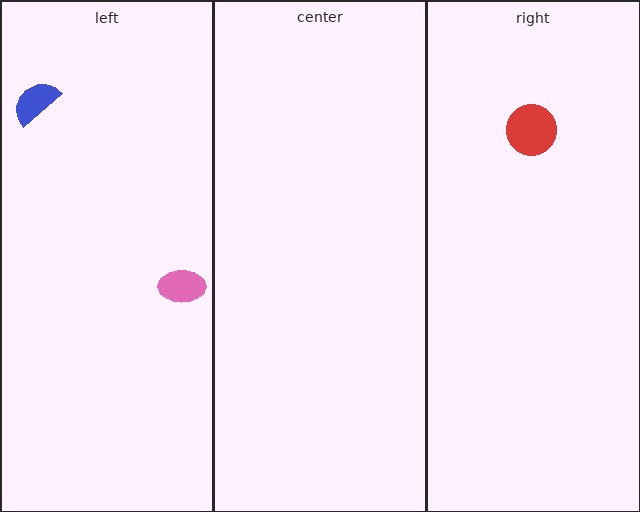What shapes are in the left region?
The blue semicircle, the pink ellipse.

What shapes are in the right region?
The red circle.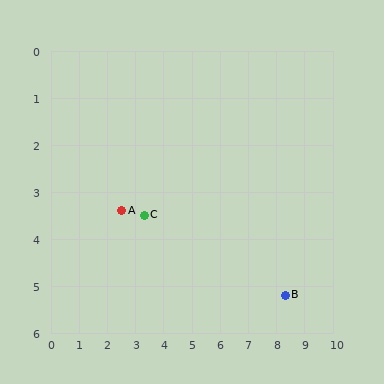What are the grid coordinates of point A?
Point A is at approximately (2.5, 3.4).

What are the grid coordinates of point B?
Point B is at approximately (8.3, 5.2).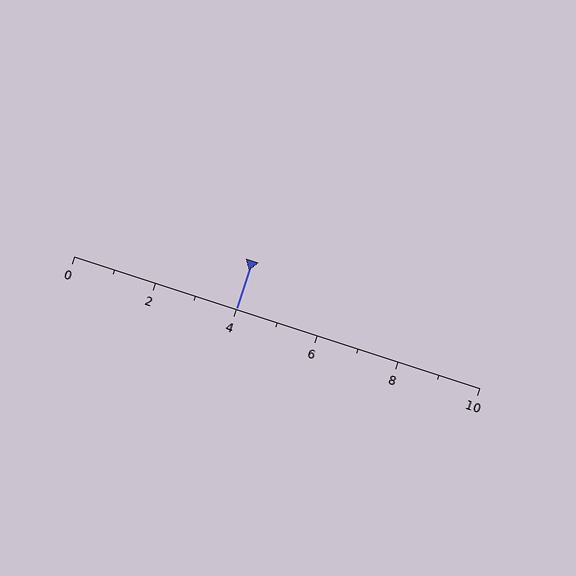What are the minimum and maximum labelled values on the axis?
The axis runs from 0 to 10.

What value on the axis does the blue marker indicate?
The marker indicates approximately 4.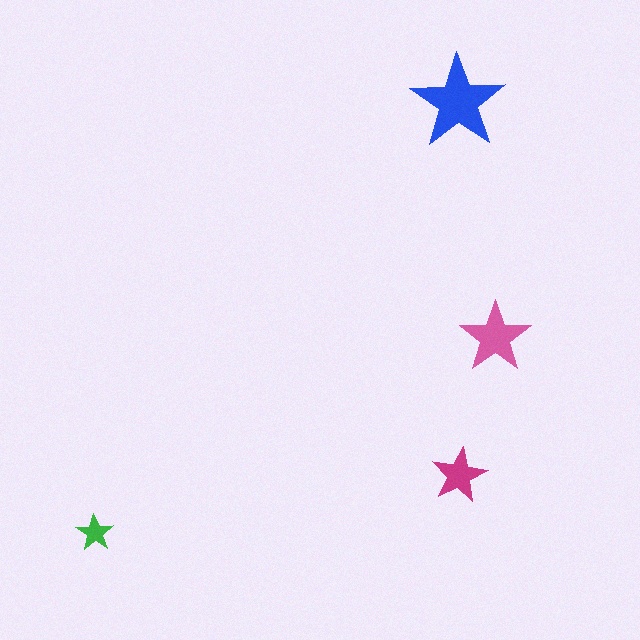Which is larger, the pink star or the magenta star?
The pink one.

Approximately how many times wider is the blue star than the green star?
About 2.5 times wider.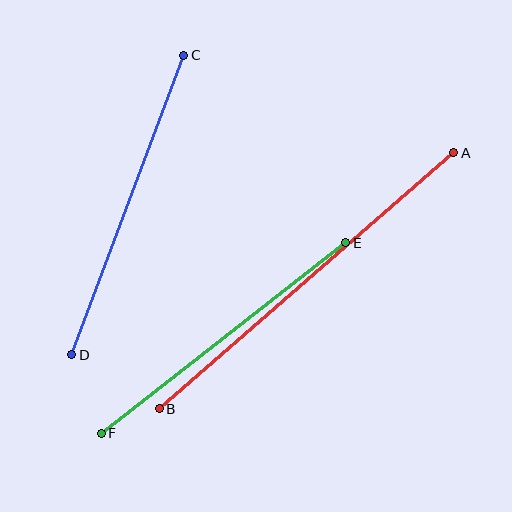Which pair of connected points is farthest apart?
Points A and B are farthest apart.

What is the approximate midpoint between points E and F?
The midpoint is at approximately (224, 338) pixels.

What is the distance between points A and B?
The distance is approximately 391 pixels.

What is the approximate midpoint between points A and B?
The midpoint is at approximately (307, 281) pixels.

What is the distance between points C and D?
The distance is approximately 320 pixels.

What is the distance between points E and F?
The distance is approximately 310 pixels.